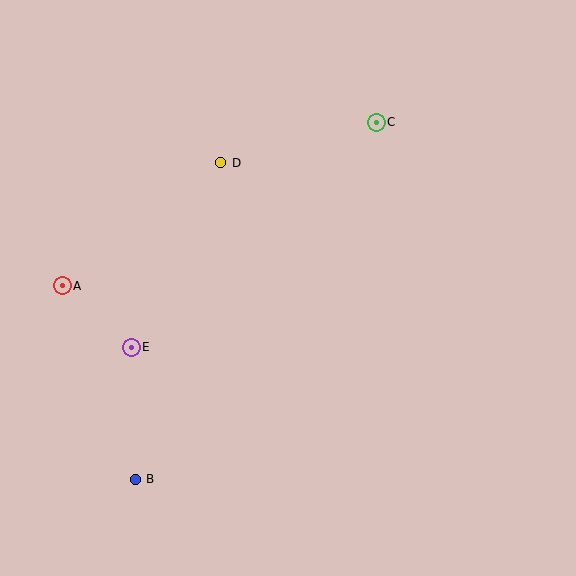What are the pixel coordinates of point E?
Point E is at (131, 347).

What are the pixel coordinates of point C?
Point C is at (376, 122).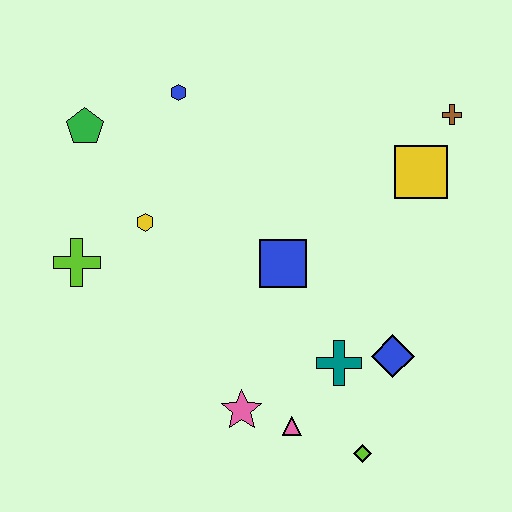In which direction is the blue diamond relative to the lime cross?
The blue diamond is to the right of the lime cross.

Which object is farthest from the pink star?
The brown cross is farthest from the pink star.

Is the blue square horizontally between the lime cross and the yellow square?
Yes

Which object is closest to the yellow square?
The brown cross is closest to the yellow square.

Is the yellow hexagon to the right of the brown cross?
No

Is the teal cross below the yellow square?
Yes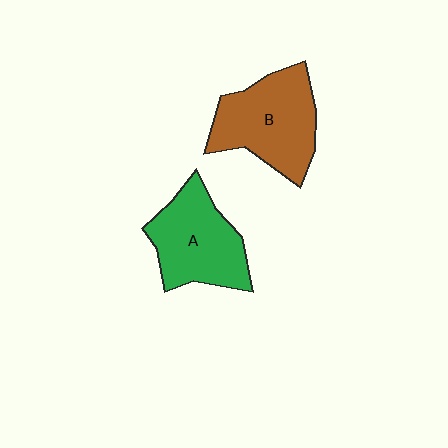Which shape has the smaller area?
Shape A (green).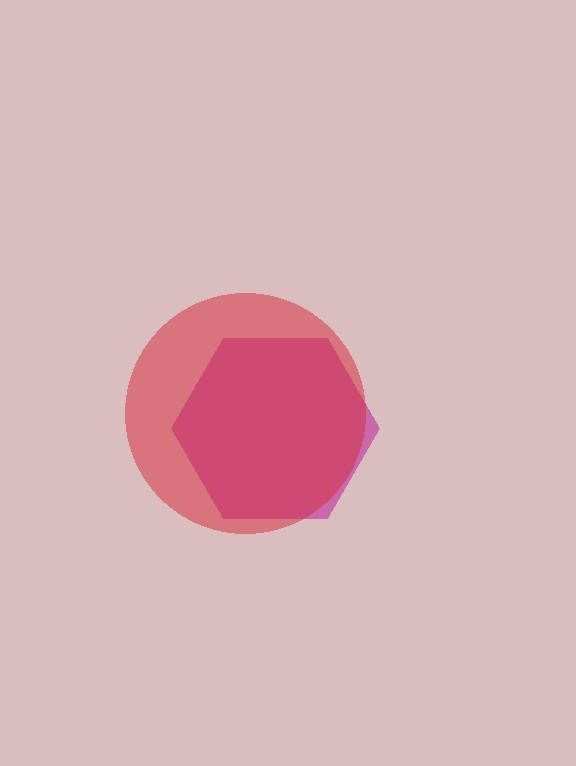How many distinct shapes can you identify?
There are 2 distinct shapes: a magenta hexagon, a red circle.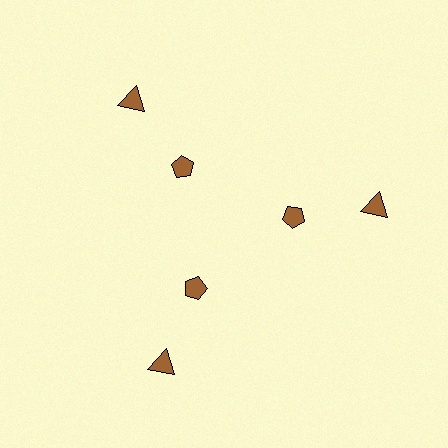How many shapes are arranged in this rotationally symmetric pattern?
There are 6 shapes, arranged in 3 groups of 2.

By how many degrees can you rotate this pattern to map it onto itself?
The pattern maps onto itself every 120 degrees of rotation.